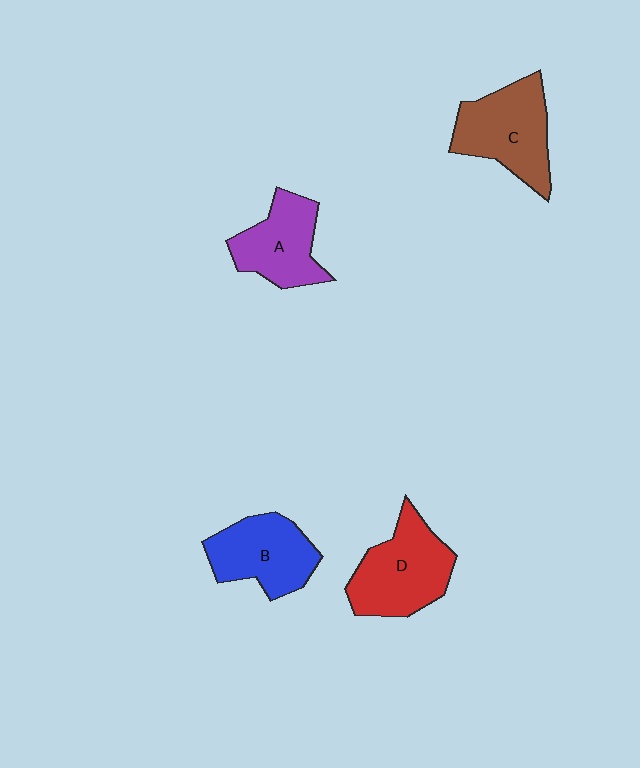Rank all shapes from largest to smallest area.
From largest to smallest: D (red), C (brown), B (blue), A (purple).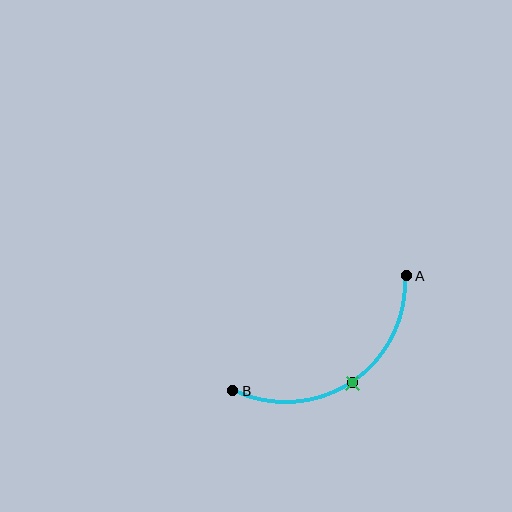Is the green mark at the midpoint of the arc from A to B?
Yes. The green mark lies on the arc at equal arc-length from both A and B — it is the arc midpoint.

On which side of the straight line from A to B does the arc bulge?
The arc bulges below the straight line connecting A and B.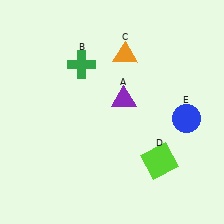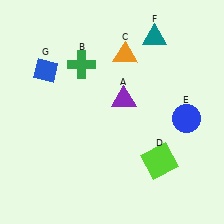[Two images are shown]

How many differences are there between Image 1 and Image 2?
There are 2 differences between the two images.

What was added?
A teal triangle (F), a blue diamond (G) were added in Image 2.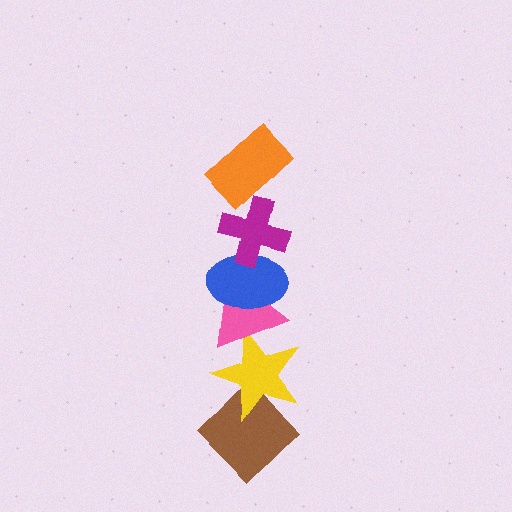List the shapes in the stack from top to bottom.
From top to bottom: the orange rectangle, the magenta cross, the blue ellipse, the pink triangle, the yellow star, the brown diamond.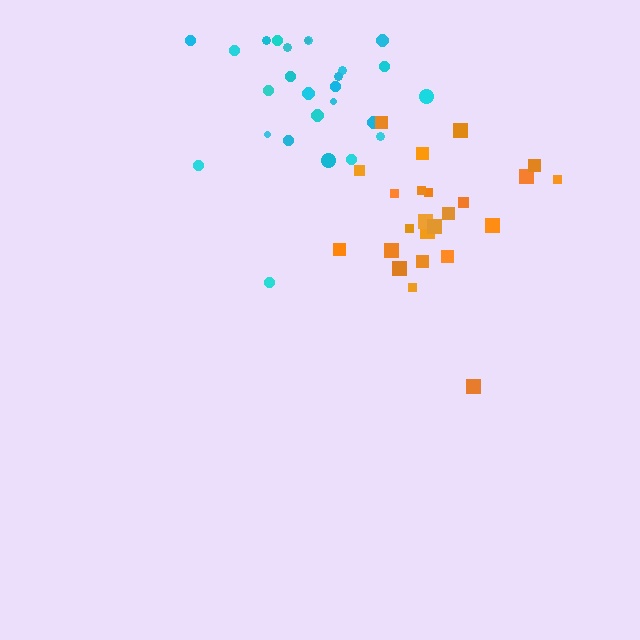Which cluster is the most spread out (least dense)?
Orange.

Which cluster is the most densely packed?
Cyan.